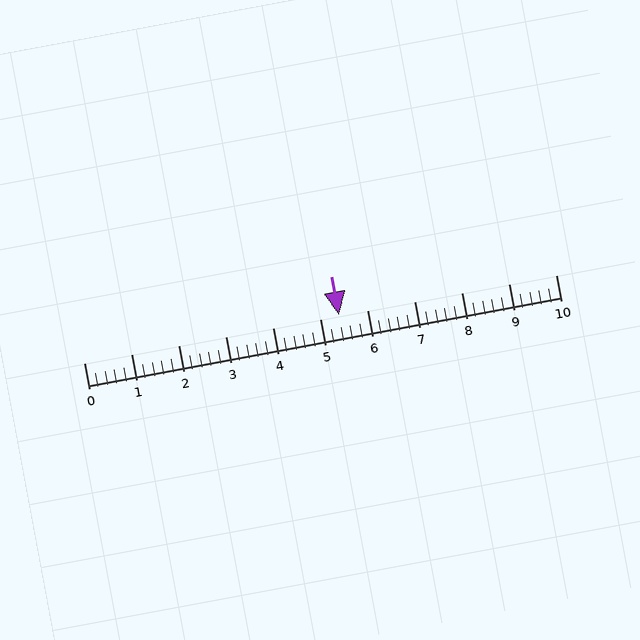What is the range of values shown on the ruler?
The ruler shows values from 0 to 10.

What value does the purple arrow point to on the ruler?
The purple arrow points to approximately 5.4.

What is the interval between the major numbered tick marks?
The major tick marks are spaced 1 units apart.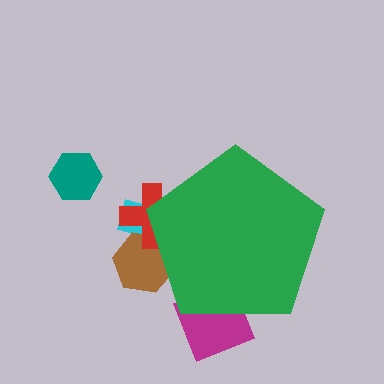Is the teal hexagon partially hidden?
No, the teal hexagon is fully visible.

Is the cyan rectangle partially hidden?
Yes, the cyan rectangle is partially hidden behind the green pentagon.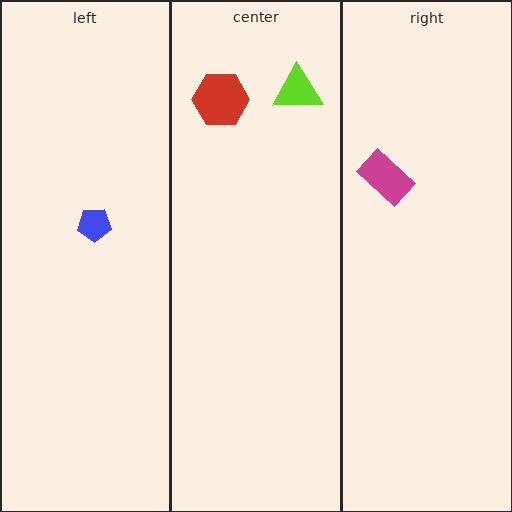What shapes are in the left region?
The blue pentagon.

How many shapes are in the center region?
2.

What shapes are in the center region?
The red hexagon, the lime triangle.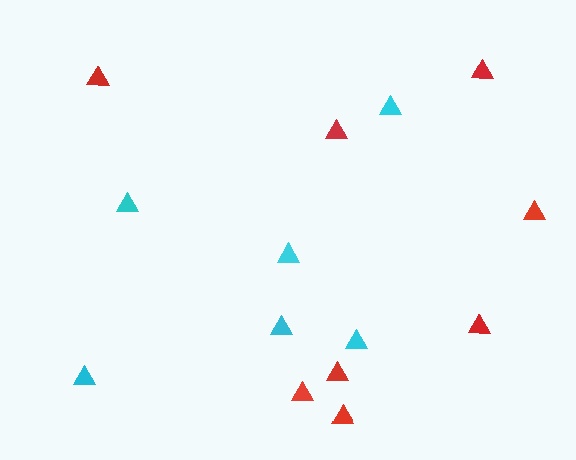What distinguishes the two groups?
There are 2 groups: one group of red triangles (8) and one group of cyan triangles (6).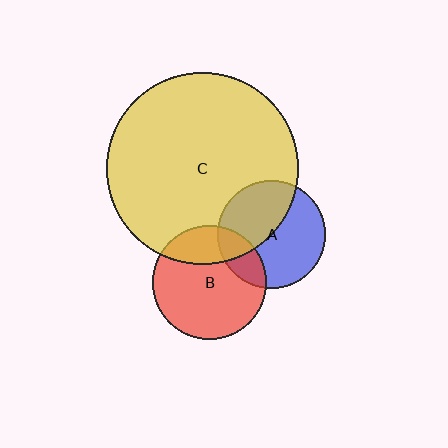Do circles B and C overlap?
Yes.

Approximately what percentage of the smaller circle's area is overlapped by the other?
Approximately 25%.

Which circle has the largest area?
Circle C (yellow).